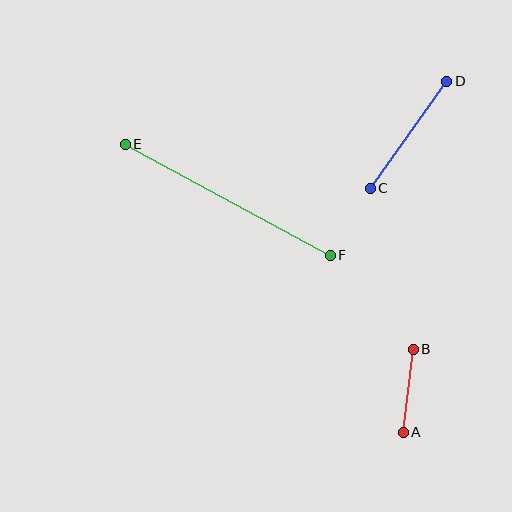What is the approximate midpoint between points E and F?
The midpoint is at approximately (228, 200) pixels.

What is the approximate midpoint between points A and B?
The midpoint is at approximately (408, 391) pixels.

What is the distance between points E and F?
The distance is approximately 233 pixels.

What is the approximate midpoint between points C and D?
The midpoint is at approximately (408, 135) pixels.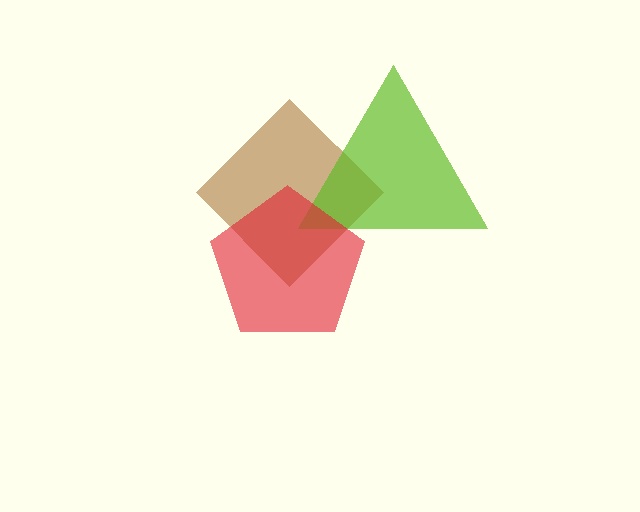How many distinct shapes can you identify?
There are 3 distinct shapes: a brown diamond, a lime triangle, a red pentagon.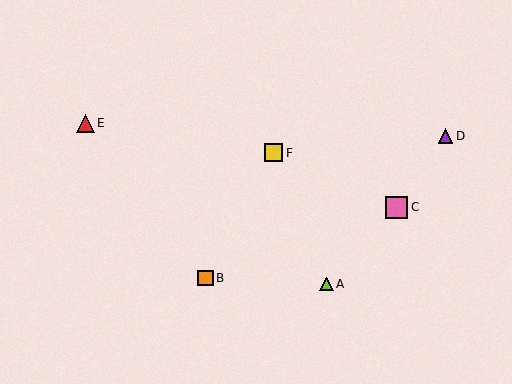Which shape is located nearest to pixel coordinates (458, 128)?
The purple triangle (labeled D) at (446, 136) is nearest to that location.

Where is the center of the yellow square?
The center of the yellow square is at (273, 153).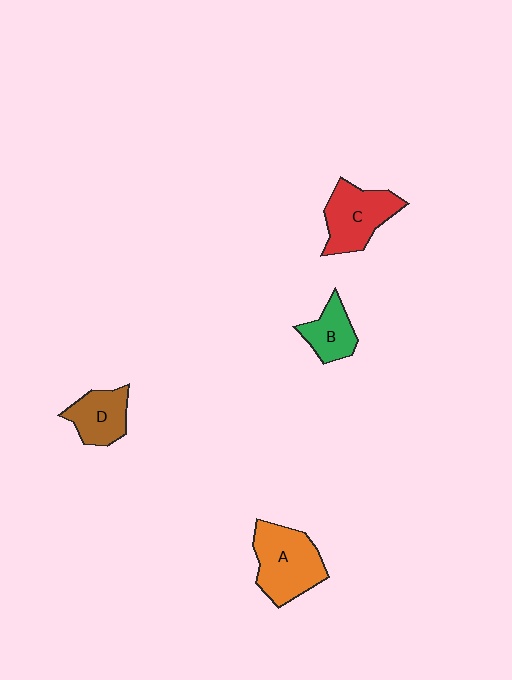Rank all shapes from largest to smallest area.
From largest to smallest: A (orange), C (red), D (brown), B (green).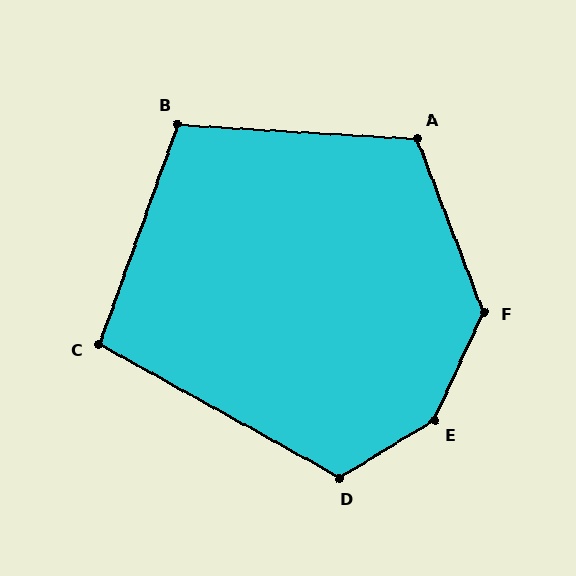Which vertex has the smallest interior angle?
C, at approximately 99 degrees.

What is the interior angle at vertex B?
Approximately 106 degrees (obtuse).